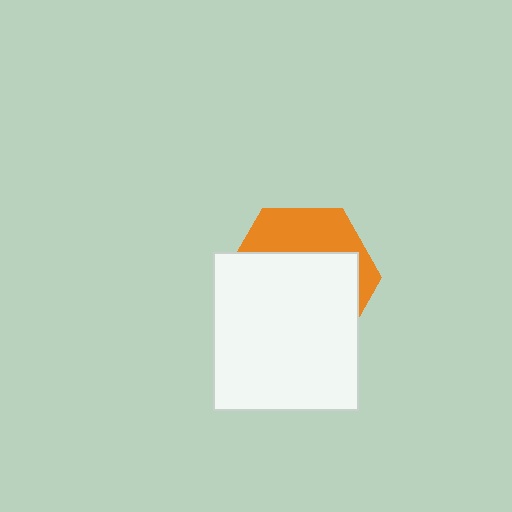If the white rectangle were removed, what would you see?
You would see the complete orange hexagon.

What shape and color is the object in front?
The object in front is a white rectangle.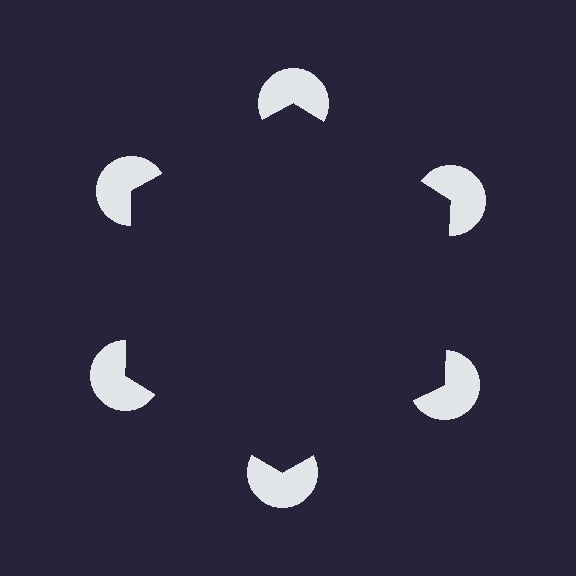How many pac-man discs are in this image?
There are 6 — one at each vertex of the illusory hexagon.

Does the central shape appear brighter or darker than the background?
It typically appears slightly darker than the background, even though no actual brightness change is drawn.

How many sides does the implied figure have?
6 sides.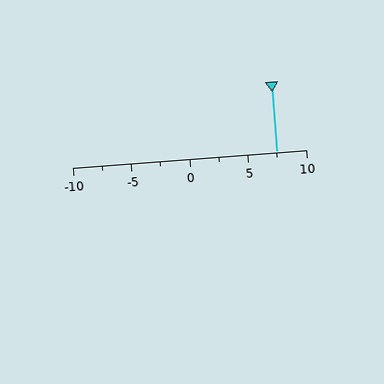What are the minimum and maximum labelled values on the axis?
The axis runs from -10 to 10.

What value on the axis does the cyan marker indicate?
The marker indicates approximately 7.5.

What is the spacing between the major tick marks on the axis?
The major ticks are spaced 5 apart.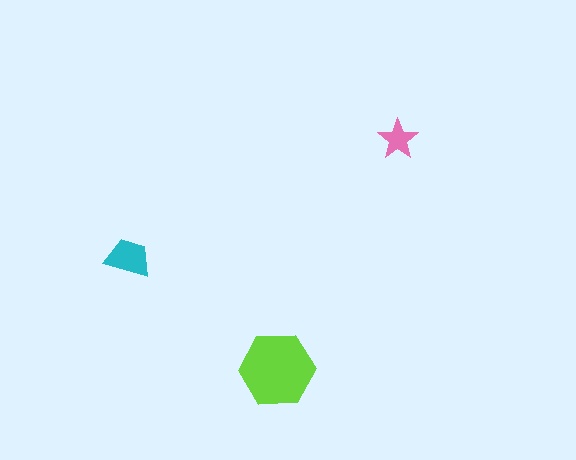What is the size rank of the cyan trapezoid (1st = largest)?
2nd.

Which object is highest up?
The pink star is topmost.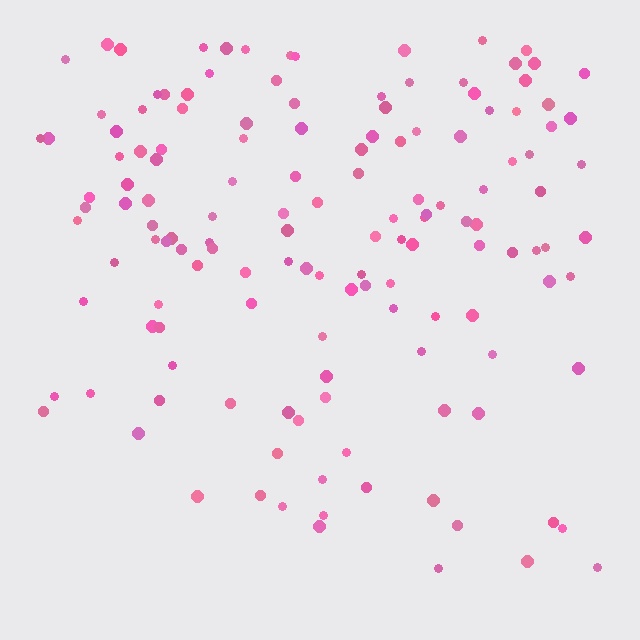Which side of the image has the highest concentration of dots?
The top.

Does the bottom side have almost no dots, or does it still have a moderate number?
Still a moderate number, just noticeably fewer than the top.